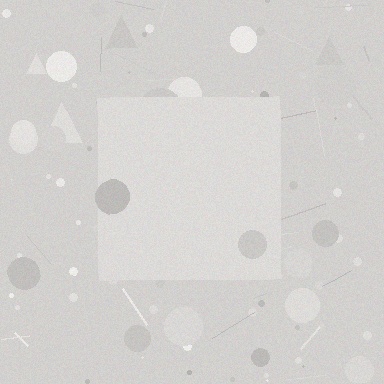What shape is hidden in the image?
A square is hidden in the image.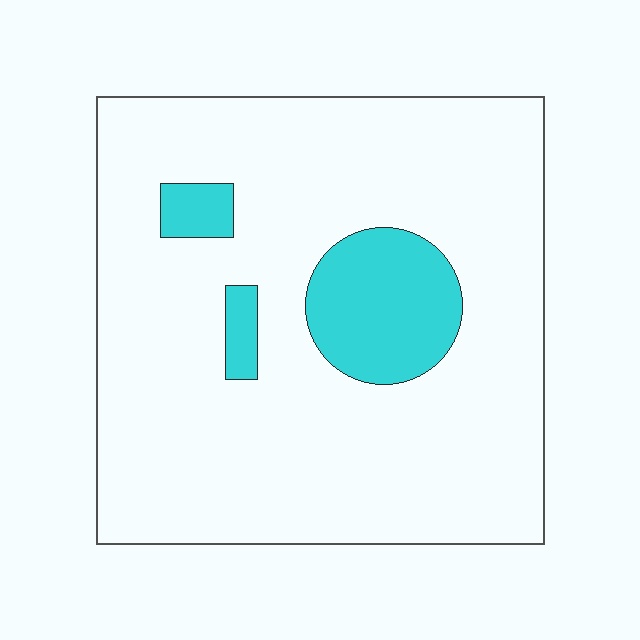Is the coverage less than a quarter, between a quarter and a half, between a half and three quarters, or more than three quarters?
Less than a quarter.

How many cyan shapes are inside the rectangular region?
3.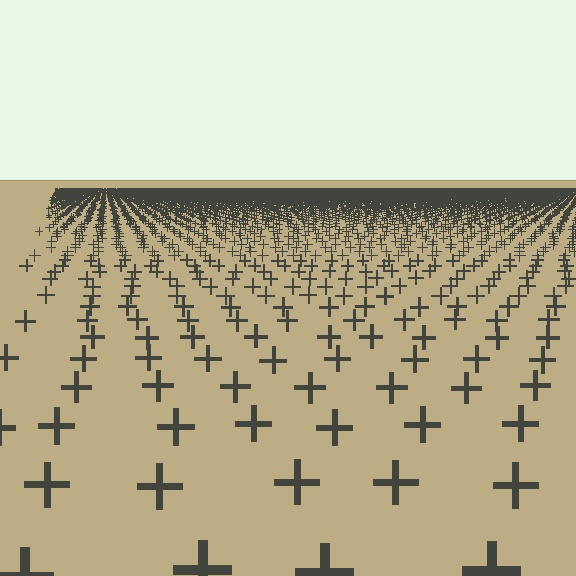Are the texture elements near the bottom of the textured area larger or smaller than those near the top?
Larger. Near the bottom, elements are closer to the viewer and appear at a bigger on-screen size.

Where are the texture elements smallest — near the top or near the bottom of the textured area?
Near the top.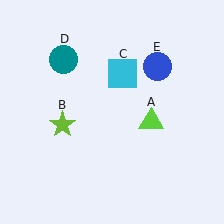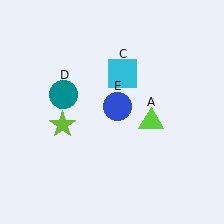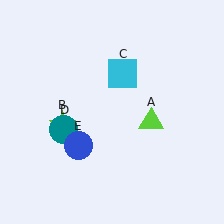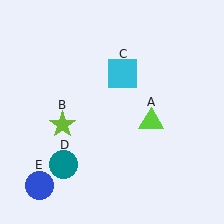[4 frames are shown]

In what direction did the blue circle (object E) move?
The blue circle (object E) moved down and to the left.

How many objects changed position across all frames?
2 objects changed position: teal circle (object D), blue circle (object E).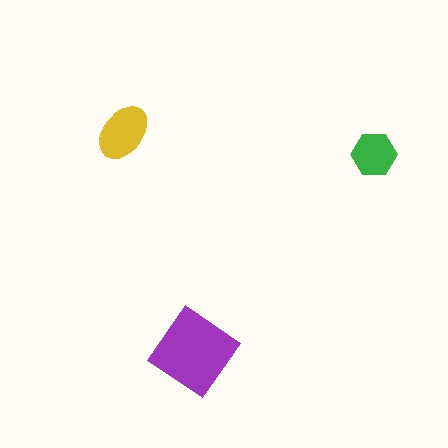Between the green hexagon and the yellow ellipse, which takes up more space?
The yellow ellipse.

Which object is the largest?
The purple diamond.